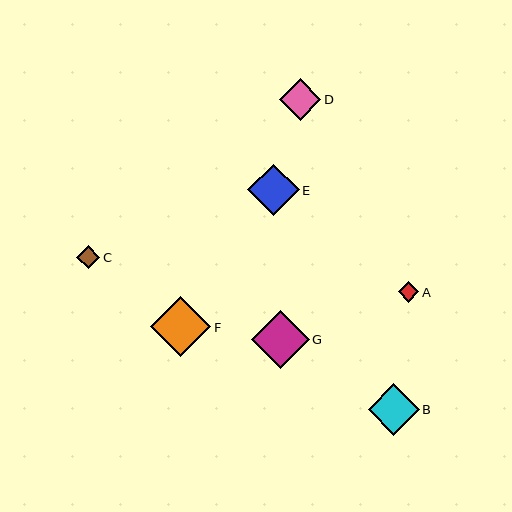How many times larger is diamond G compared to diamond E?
Diamond G is approximately 1.1 times the size of diamond E.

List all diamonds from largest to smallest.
From largest to smallest: F, G, B, E, D, C, A.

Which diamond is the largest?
Diamond F is the largest with a size of approximately 61 pixels.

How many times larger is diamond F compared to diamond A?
Diamond F is approximately 2.9 times the size of diamond A.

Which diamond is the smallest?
Diamond A is the smallest with a size of approximately 21 pixels.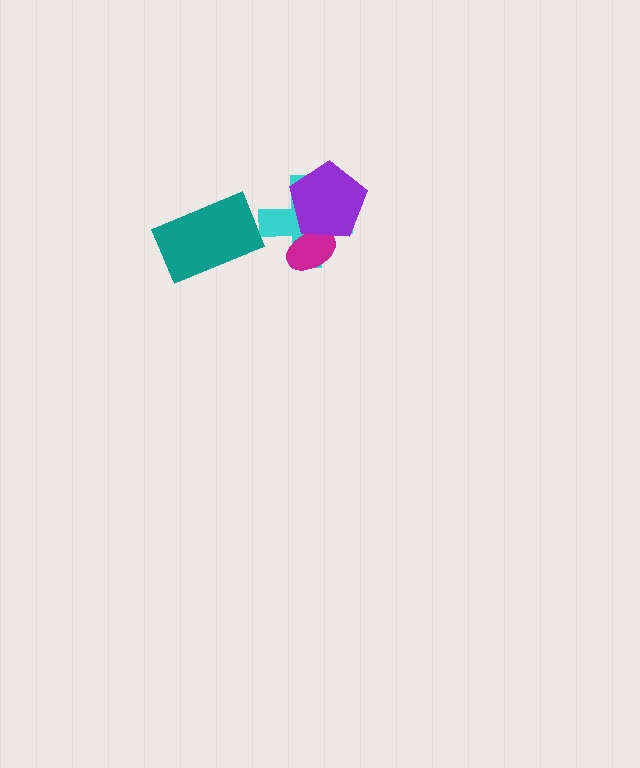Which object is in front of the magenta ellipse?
The purple pentagon is in front of the magenta ellipse.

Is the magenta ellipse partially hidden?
Yes, it is partially covered by another shape.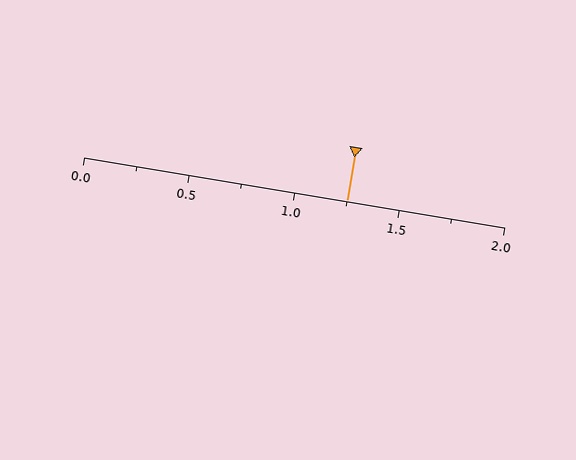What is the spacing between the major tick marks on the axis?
The major ticks are spaced 0.5 apart.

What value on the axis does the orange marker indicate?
The marker indicates approximately 1.25.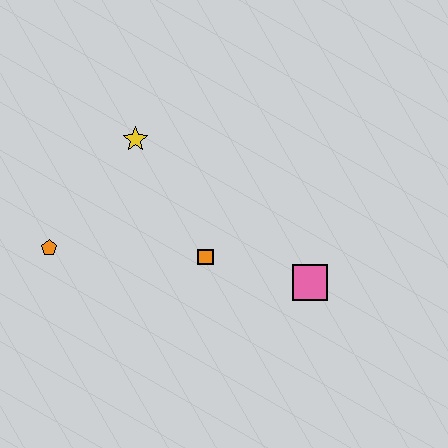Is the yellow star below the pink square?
No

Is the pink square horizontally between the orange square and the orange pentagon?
No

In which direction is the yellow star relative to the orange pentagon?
The yellow star is above the orange pentagon.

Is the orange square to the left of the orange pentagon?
No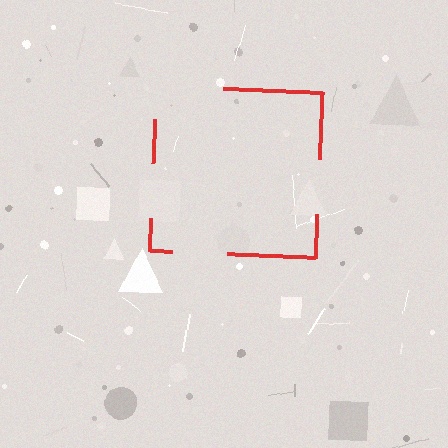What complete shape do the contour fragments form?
The contour fragments form a square.